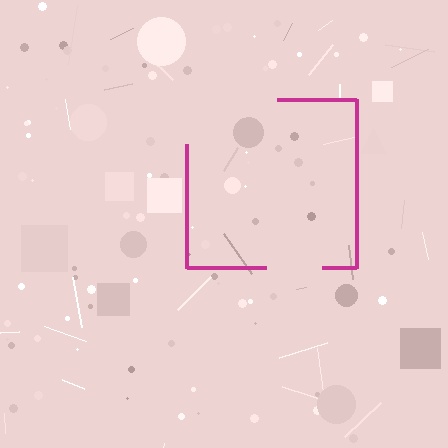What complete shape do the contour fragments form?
The contour fragments form a square.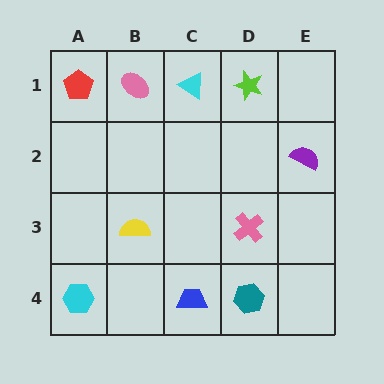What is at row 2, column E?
A purple semicircle.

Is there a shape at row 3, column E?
No, that cell is empty.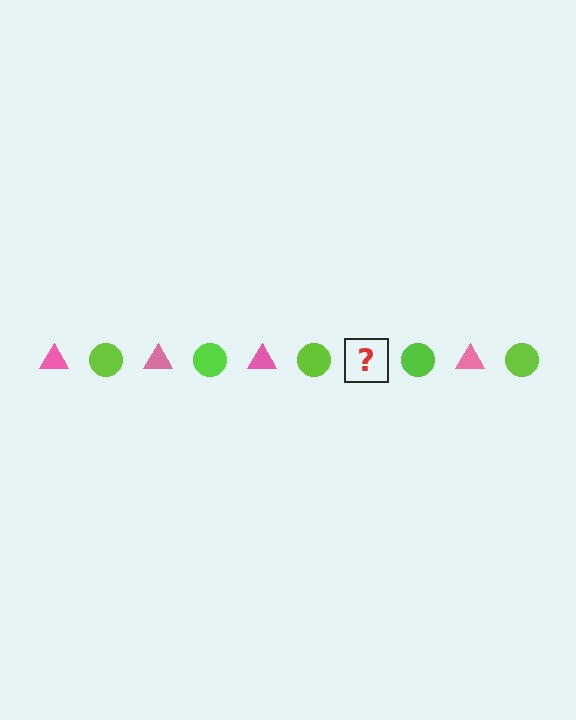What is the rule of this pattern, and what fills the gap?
The rule is that the pattern alternates between pink triangle and lime circle. The gap should be filled with a pink triangle.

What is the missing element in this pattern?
The missing element is a pink triangle.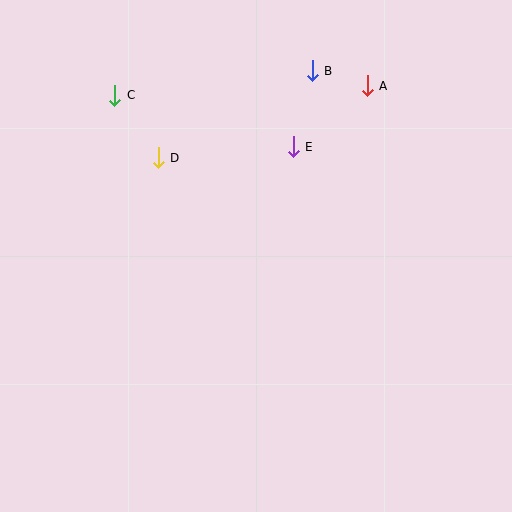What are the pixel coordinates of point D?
Point D is at (158, 158).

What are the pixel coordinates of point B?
Point B is at (312, 71).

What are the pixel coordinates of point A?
Point A is at (367, 86).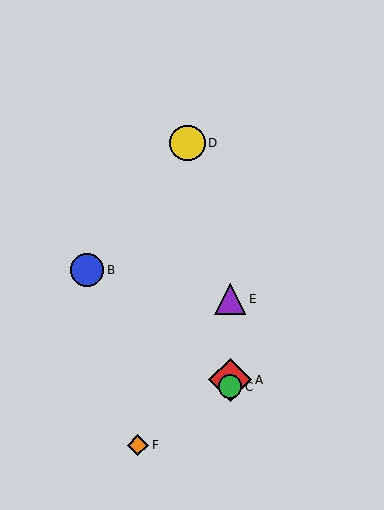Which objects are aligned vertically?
Objects A, C, E are aligned vertically.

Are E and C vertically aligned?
Yes, both are at x≈230.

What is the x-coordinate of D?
Object D is at x≈187.